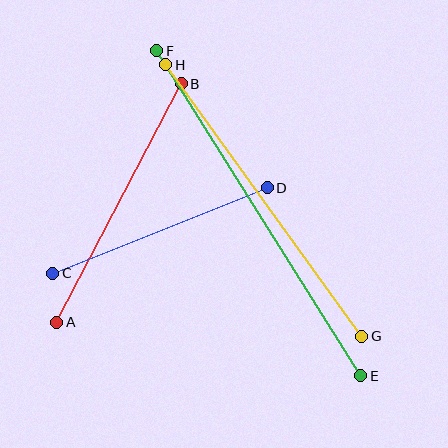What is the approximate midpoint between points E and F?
The midpoint is at approximately (259, 213) pixels.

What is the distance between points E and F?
The distance is approximately 384 pixels.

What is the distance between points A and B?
The distance is approximately 269 pixels.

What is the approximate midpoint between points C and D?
The midpoint is at approximately (160, 230) pixels.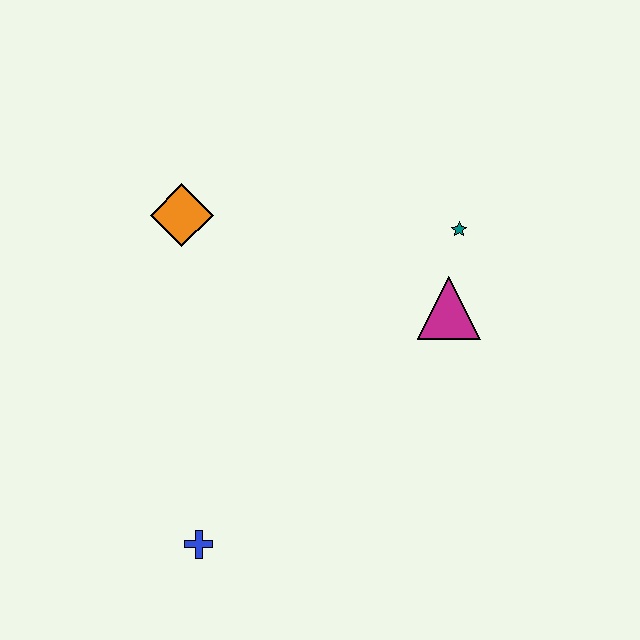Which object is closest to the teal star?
The magenta triangle is closest to the teal star.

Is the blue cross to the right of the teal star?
No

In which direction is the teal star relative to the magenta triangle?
The teal star is above the magenta triangle.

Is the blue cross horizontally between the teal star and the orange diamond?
Yes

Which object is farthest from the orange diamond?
The blue cross is farthest from the orange diamond.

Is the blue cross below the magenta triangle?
Yes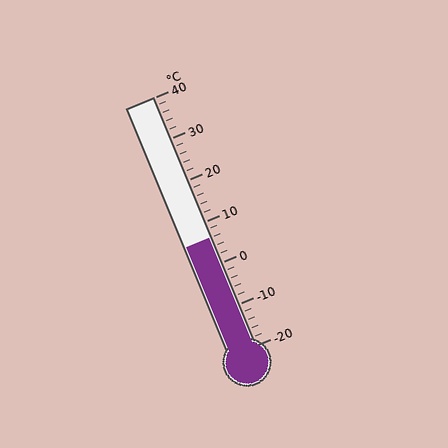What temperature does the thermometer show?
The thermometer shows approximately 6°C.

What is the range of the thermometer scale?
The thermometer scale ranges from -20°C to 40°C.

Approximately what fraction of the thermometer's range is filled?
The thermometer is filled to approximately 45% of its range.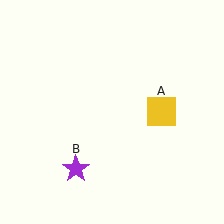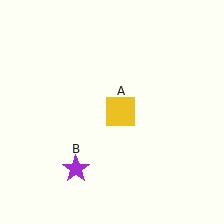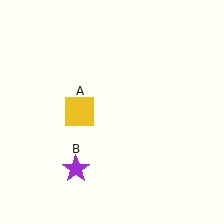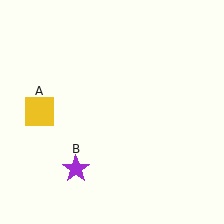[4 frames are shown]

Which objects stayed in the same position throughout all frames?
Purple star (object B) remained stationary.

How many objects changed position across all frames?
1 object changed position: yellow square (object A).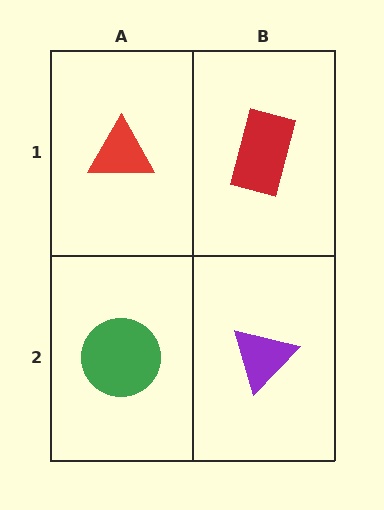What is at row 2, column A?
A green circle.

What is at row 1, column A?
A red triangle.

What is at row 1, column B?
A red rectangle.